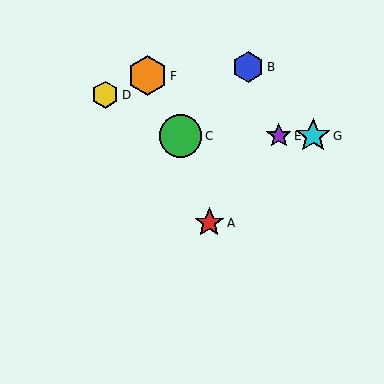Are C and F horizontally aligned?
No, C is at y≈136 and F is at y≈76.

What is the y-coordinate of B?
Object B is at y≈67.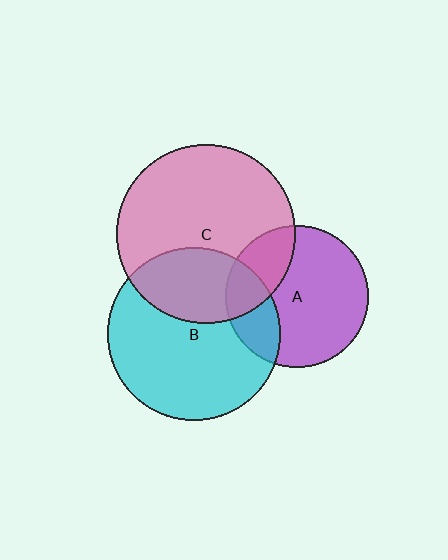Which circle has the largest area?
Circle C (pink).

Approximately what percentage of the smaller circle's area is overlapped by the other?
Approximately 35%.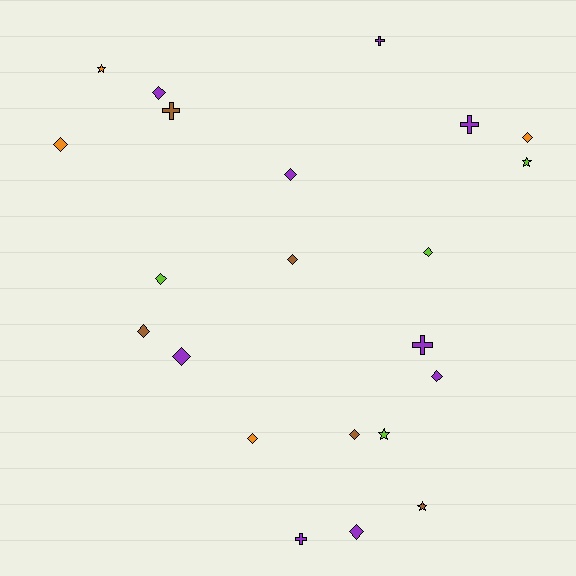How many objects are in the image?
There are 22 objects.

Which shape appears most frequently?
Diamond, with 13 objects.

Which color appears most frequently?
Purple, with 9 objects.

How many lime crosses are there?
There are no lime crosses.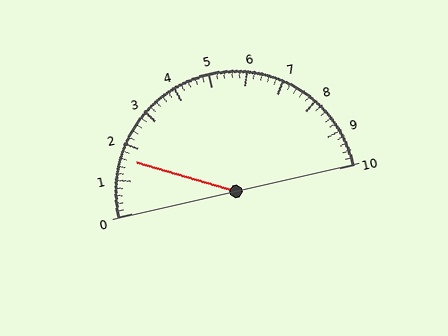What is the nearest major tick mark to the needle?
The nearest major tick mark is 2.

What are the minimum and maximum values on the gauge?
The gauge ranges from 0 to 10.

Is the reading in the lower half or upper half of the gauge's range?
The reading is in the lower half of the range (0 to 10).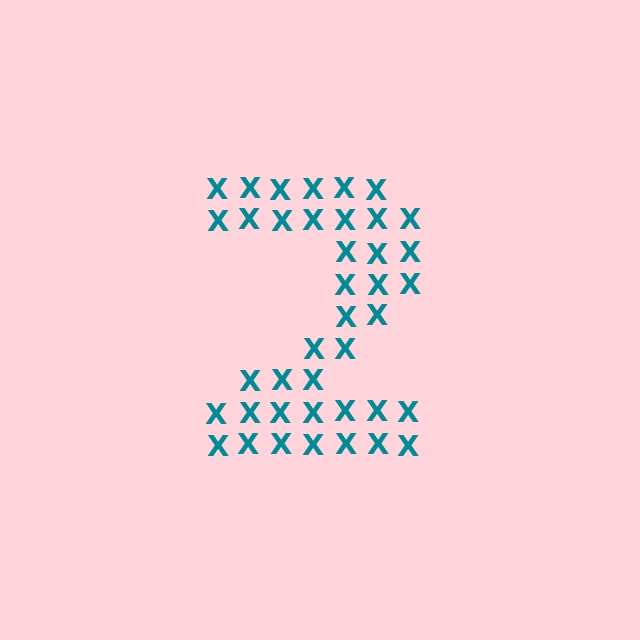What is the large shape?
The large shape is the digit 2.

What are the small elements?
The small elements are letter X's.